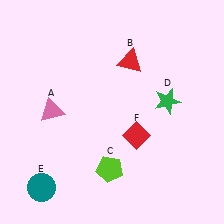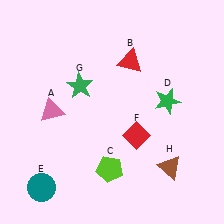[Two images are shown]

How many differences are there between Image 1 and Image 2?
There are 2 differences between the two images.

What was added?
A green star (G), a brown triangle (H) were added in Image 2.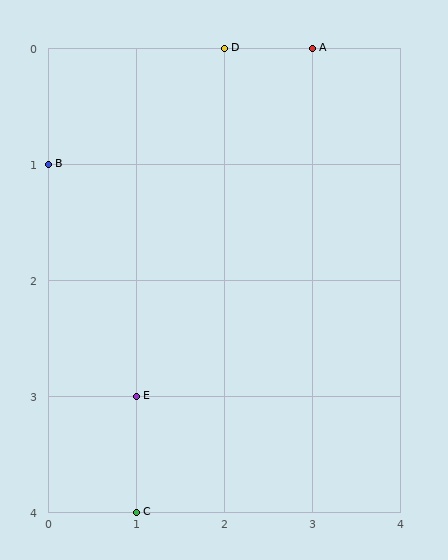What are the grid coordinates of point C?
Point C is at grid coordinates (1, 4).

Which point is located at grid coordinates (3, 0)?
Point A is at (3, 0).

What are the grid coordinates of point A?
Point A is at grid coordinates (3, 0).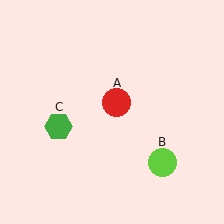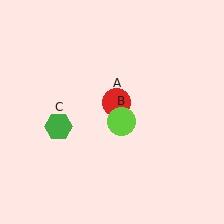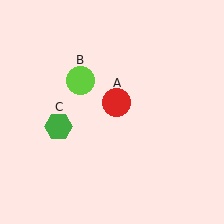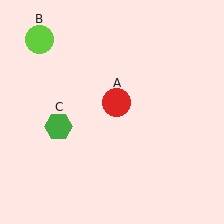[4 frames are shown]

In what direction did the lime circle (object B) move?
The lime circle (object B) moved up and to the left.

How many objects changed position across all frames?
1 object changed position: lime circle (object B).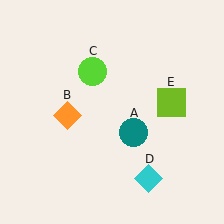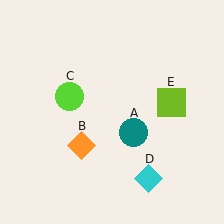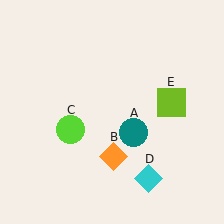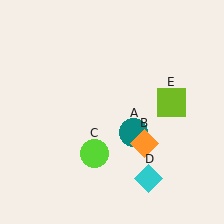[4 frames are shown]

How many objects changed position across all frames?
2 objects changed position: orange diamond (object B), lime circle (object C).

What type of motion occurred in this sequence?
The orange diamond (object B), lime circle (object C) rotated counterclockwise around the center of the scene.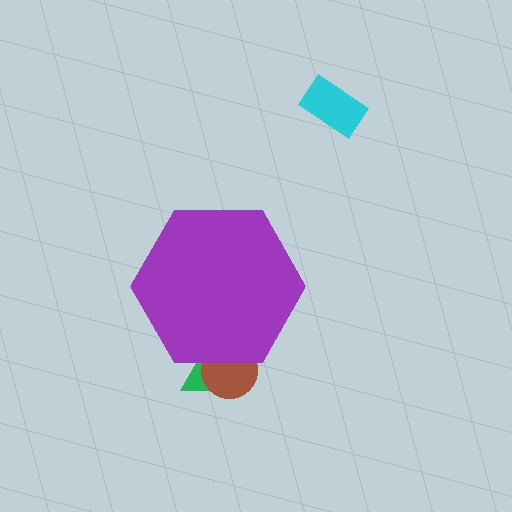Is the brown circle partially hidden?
Yes, the brown circle is partially hidden behind the purple hexagon.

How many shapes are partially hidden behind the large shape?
2 shapes are partially hidden.